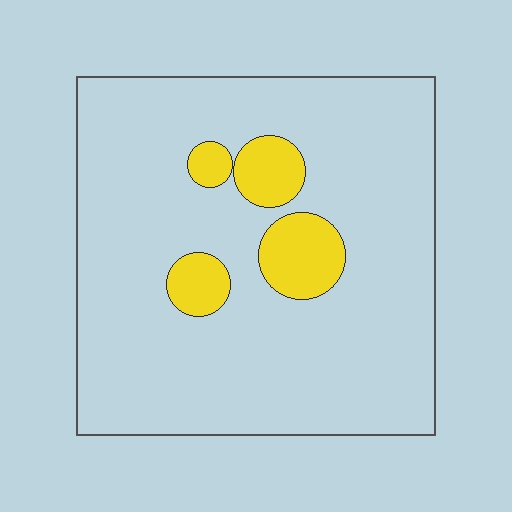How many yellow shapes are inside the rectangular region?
4.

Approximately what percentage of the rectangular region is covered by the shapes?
Approximately 10%.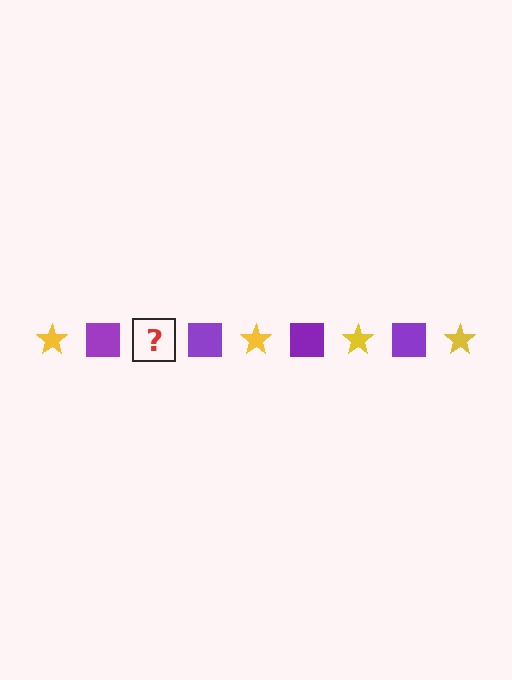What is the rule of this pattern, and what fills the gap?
The rule is that the pattern alternates between yellow star and purple square. The gap should be filled with a yellow star.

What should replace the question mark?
The question mark should be replaced with a yellow star.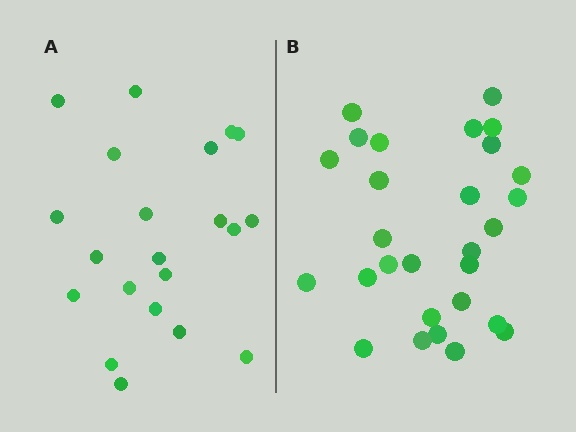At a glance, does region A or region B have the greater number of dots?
Region B (the right region) has more dots.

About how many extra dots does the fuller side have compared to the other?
Region B has roughly 8 or so more dots than region A.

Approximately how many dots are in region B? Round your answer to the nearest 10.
About 30 dots. (The exact count is 28, which rounds to 30.)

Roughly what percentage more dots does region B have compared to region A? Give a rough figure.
About 35% more.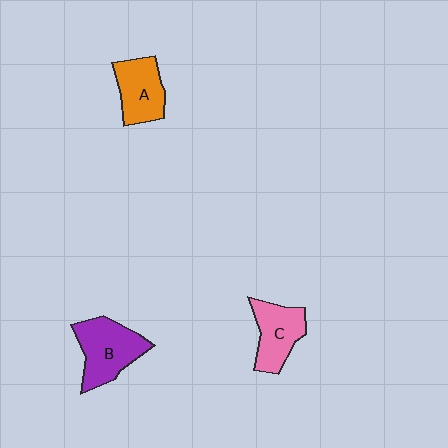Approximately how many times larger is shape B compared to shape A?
Approximately 1.3 times.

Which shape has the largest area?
Shape B (purple).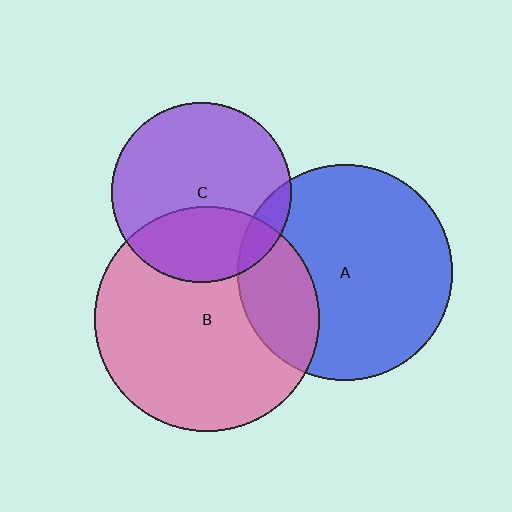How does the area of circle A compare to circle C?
Approximately 1.4 times.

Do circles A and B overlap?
Yes.